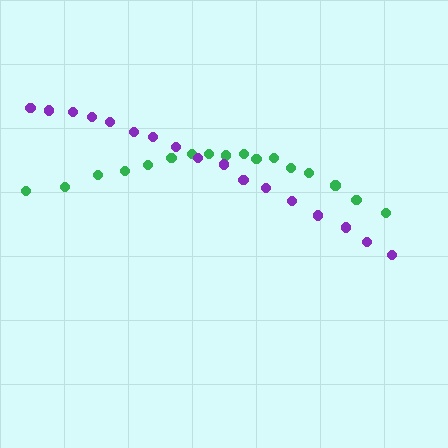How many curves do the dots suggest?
There are 2 distinct paths.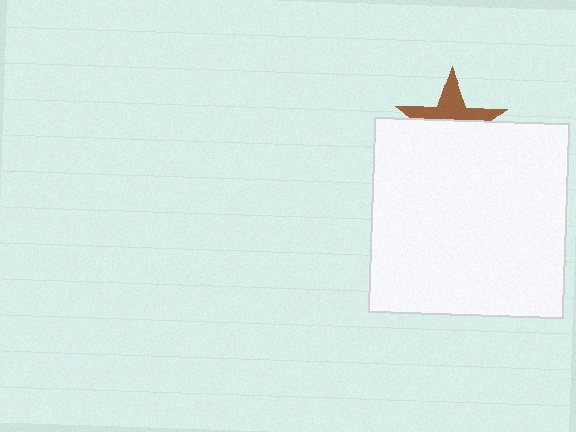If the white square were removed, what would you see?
You would see the complete brown star.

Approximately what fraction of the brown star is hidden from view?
Roughly 57% of the brown star is hidden behind the white square.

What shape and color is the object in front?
The object in front is a white square.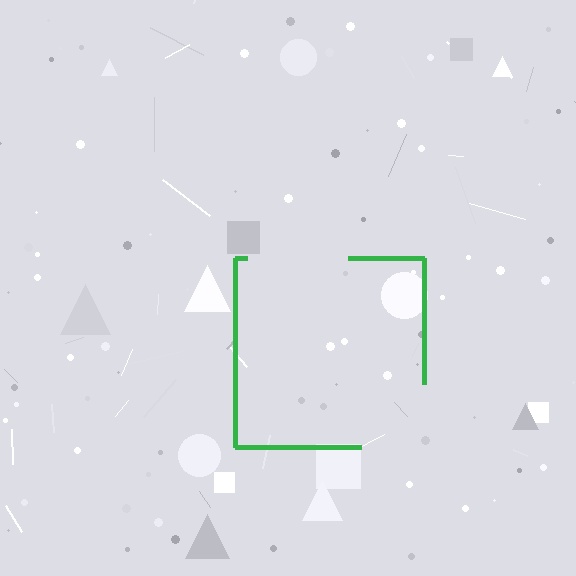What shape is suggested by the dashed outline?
The dashed outline suggests a square.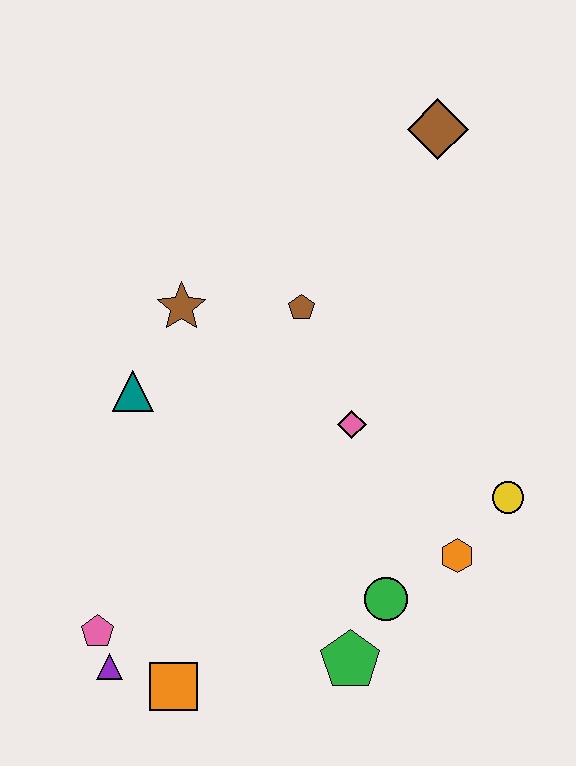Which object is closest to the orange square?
The purple triangle is closest to the orange square.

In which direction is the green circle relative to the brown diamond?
The green circle is below the brown diamond.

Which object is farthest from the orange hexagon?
The brown diamond is farthest from the orange hexagon.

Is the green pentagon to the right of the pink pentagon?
Yes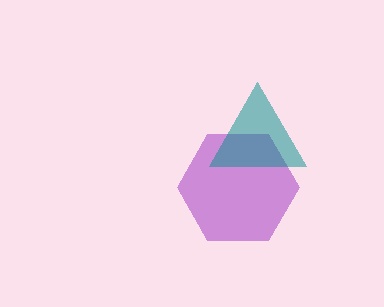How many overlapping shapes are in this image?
There are 2 overlapping shapes in the image.